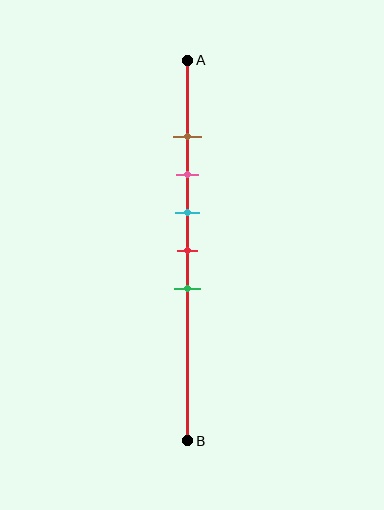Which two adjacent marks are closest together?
The brown and pink marks are the closest adjacent pair.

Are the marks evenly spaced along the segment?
Yes, the marks are approximately evenly spaced.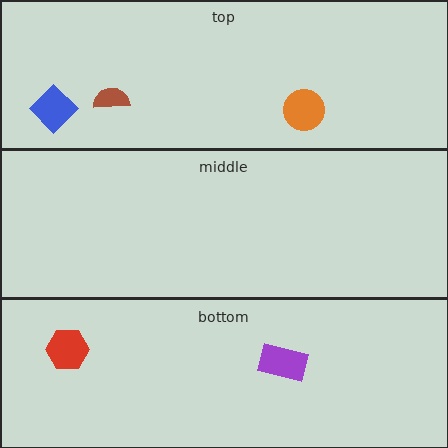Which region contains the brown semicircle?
The top region.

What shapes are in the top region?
The brown semicircle, the blue diamond, the orange circle.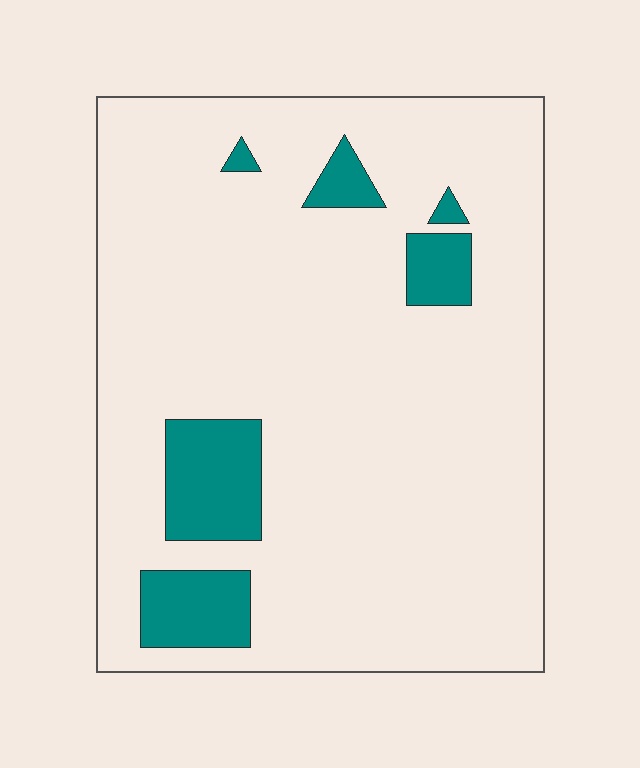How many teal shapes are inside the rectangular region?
6.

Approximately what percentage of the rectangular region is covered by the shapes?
Approximately 10%.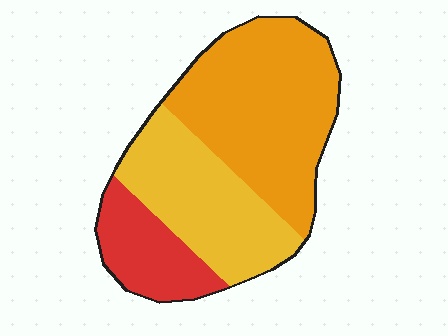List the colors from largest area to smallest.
From largest to smallest: orange, yellow, red.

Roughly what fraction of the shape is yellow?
Yellow takes up about one third (1/3) of the shape.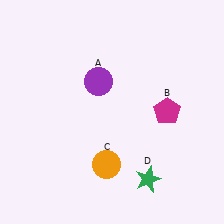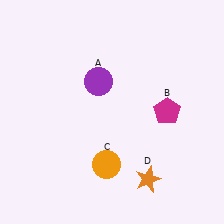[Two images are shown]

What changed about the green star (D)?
In Image 1, D is green. In Image 2, it changed to orange.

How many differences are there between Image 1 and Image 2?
There is 1 difference between the two images.